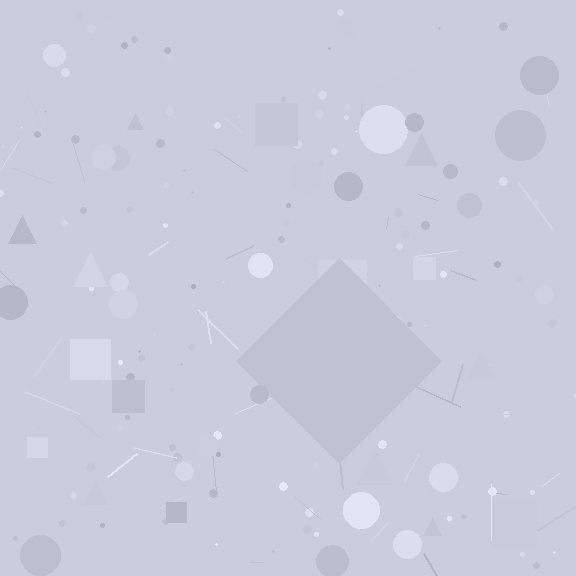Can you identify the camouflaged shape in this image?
The camouflaged shape is a diamond.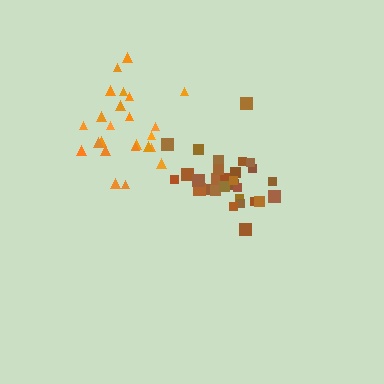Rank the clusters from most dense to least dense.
brown, orange.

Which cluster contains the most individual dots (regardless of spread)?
Brown (29).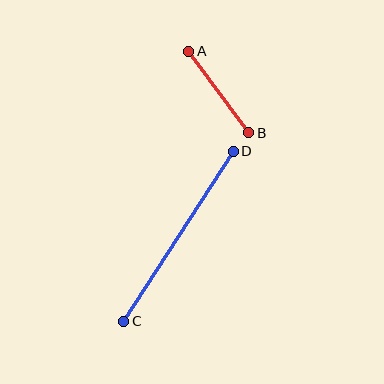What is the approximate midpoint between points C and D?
The midpoint is at approximately (179, 236) pixels.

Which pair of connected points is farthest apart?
Points C and D are farthest apart.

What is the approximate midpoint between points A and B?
The midpoint is at approximately (219, 92) pixels.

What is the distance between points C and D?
The distance is approximately 202 pixels.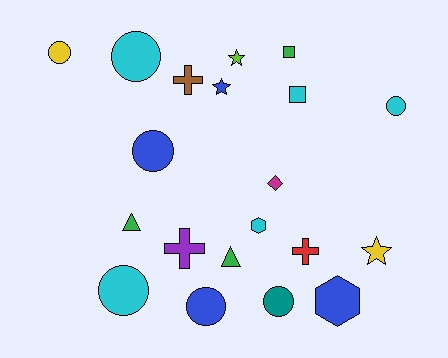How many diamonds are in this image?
There is 1 diamond.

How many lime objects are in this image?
There is 1 lime object.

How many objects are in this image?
There are 20 objects.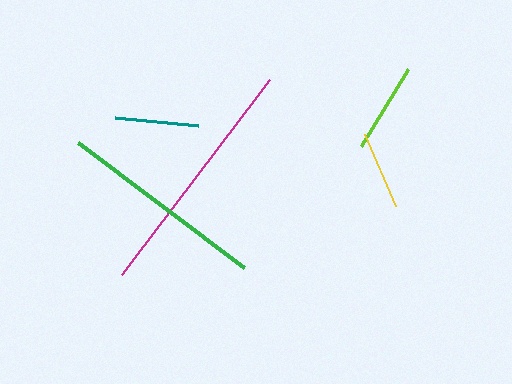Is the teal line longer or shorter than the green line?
The green line is longer than the teal line.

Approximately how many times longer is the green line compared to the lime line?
The green line is approximately 2.3 times the length of the lime line.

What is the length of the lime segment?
The lime segment is approximately 90 pixels long.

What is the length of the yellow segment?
The yellow segment is approximately 79 pixels long.